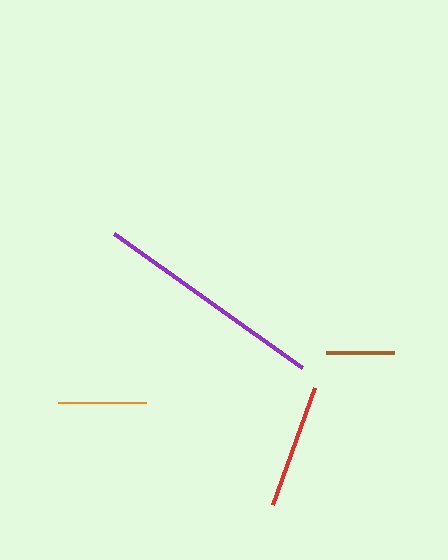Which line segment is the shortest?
The brown line is the shortest at approximately 68 pixels.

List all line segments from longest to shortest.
From longest to shortest: purple, red, orange, brown.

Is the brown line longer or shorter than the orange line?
The orange line is longer than the brown line.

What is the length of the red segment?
The red segment is approximately 124 pixels long.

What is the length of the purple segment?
The purple segment is approximately 230 pixels long.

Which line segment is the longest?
The purple line is the longest at approximately 230 pixels.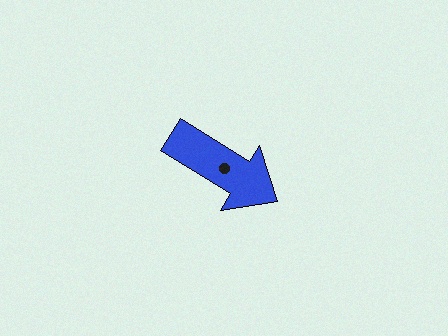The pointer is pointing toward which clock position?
Roughly 4 o'clock.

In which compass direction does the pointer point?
Southeast.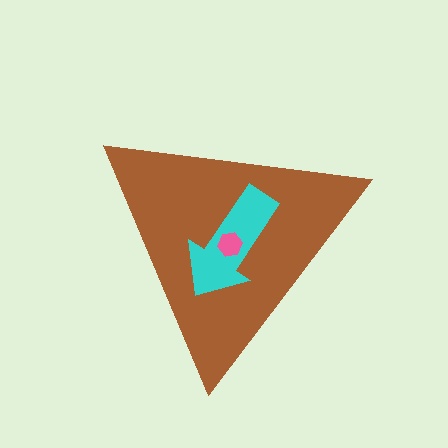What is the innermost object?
The pink hexagon.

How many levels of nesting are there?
3.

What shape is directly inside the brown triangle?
The cyan arrow.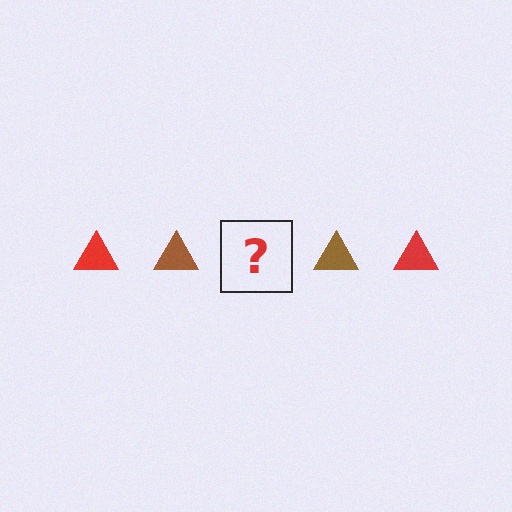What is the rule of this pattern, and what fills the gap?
The rule is that the pattern cycles through red, brown triangles. The gap should be filled with a red triangle.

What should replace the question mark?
The question mark should be replaced with a red triangle.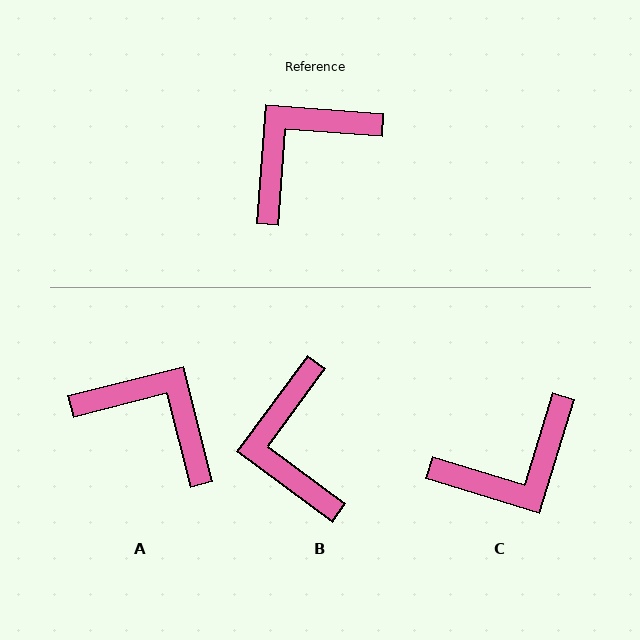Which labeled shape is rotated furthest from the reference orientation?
C, about 167 degrees away.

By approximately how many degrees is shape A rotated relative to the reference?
Approximately 72 degrees clockwise.